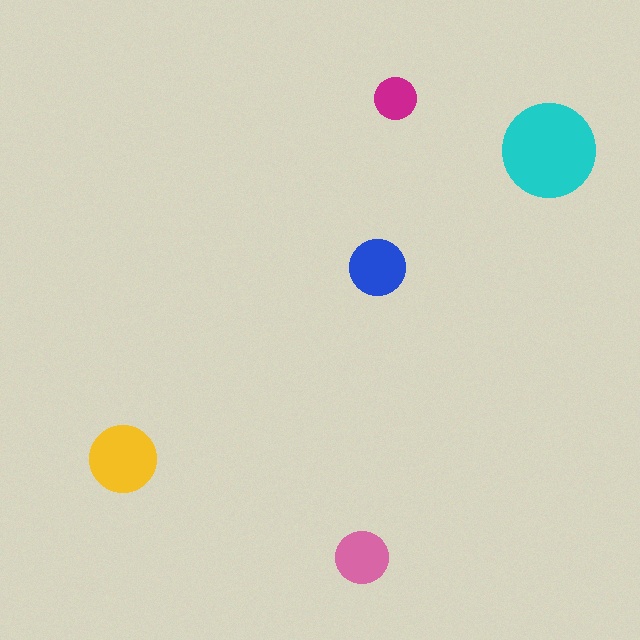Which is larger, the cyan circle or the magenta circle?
The cyan one.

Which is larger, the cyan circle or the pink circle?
The cyan one.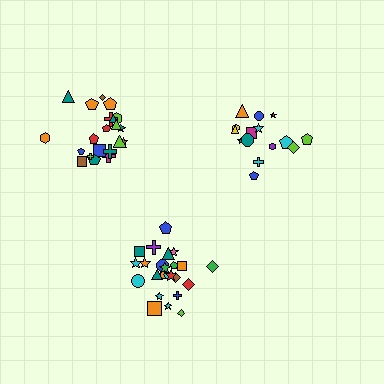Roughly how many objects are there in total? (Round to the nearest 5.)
Roughly 60 objects in total.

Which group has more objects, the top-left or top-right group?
The top-left group.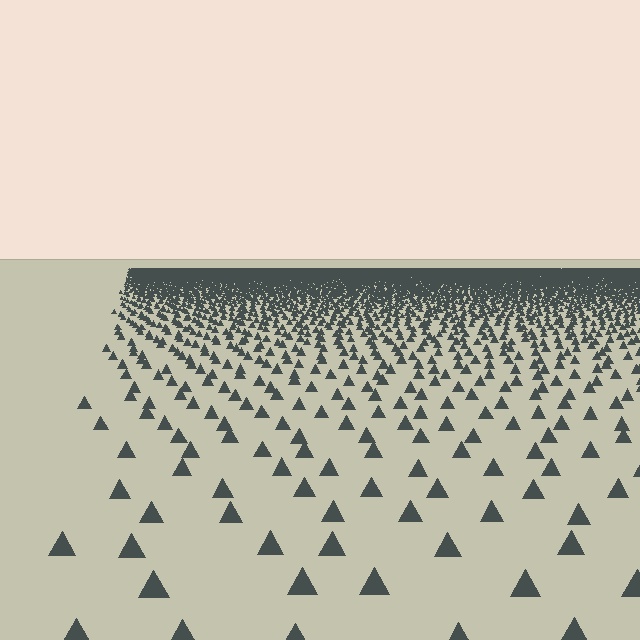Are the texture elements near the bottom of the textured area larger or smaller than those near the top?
Larger. Near the bottom, elements are closer to the viewer and appear at a bigger on-screen size.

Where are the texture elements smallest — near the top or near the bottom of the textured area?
Near the top.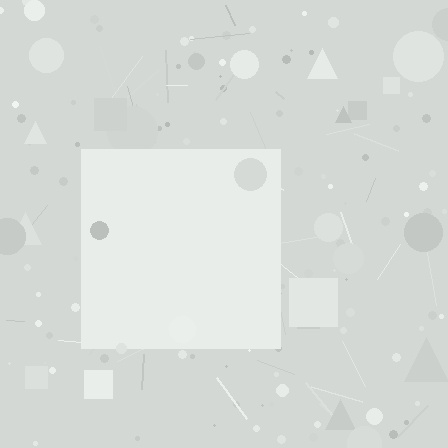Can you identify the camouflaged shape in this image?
The camouflaged shape is a square.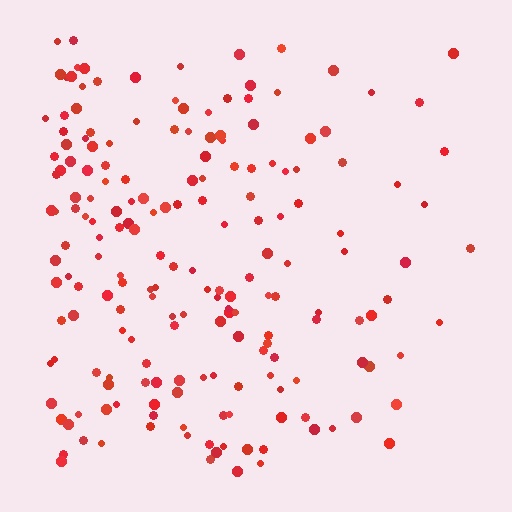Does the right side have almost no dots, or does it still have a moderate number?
Still a moderate number, just noticeably fewer than the left.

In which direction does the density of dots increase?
From right to left, with the left side densest.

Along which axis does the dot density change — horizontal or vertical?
Horizontal.